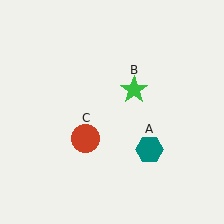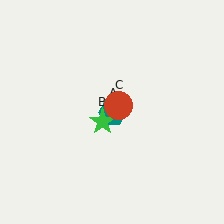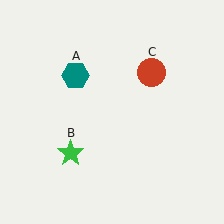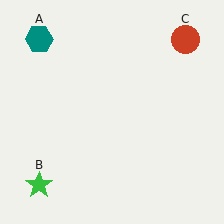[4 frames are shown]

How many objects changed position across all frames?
3 objects changed position: teal hexagon (object A), green star (object B), red circle (object C).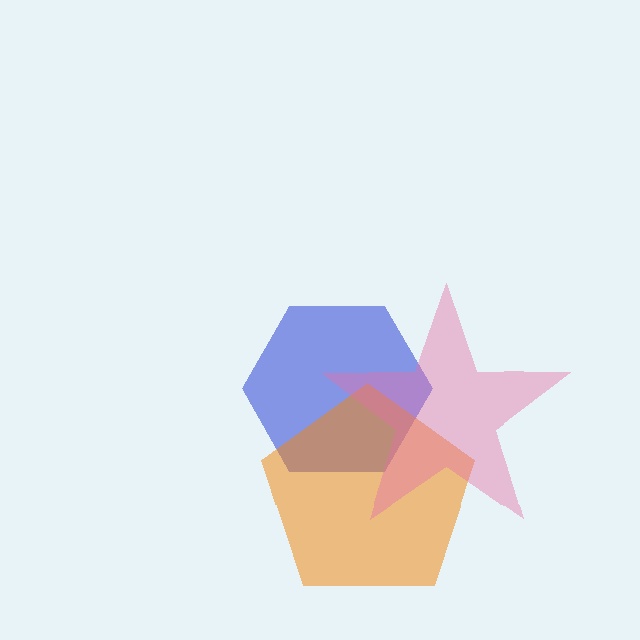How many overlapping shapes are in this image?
There are 3 overlapping shapes in the image.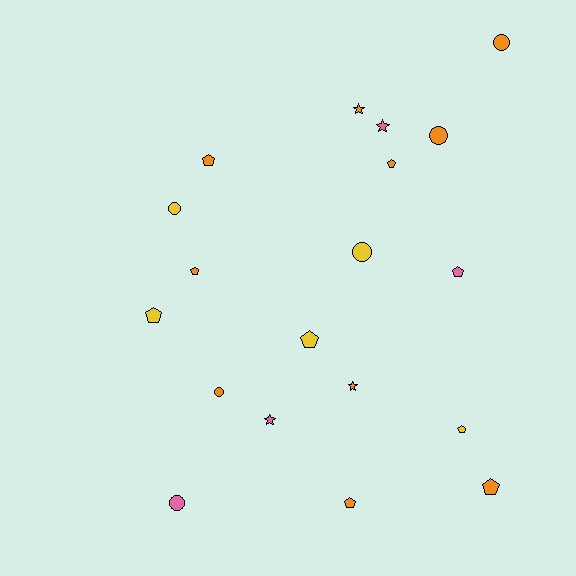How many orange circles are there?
There are 3 orange circles.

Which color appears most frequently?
Orange, with 10 objects.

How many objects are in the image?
There are 19 objects.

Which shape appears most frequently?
Pentagon, with 9 objects.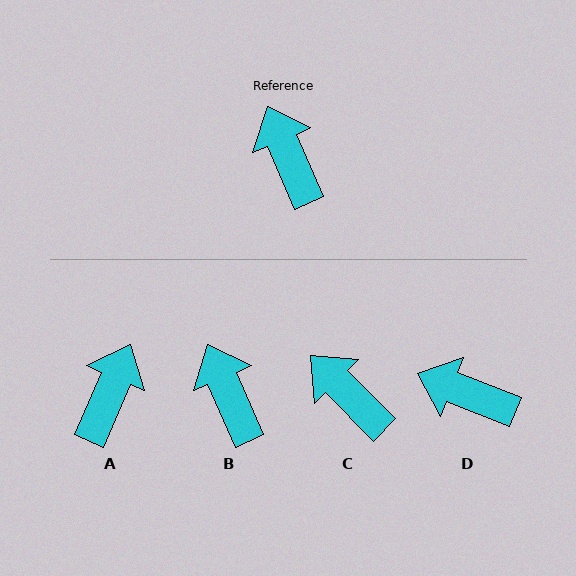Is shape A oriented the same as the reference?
No, it is off by about 47 degrees.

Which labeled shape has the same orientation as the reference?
B.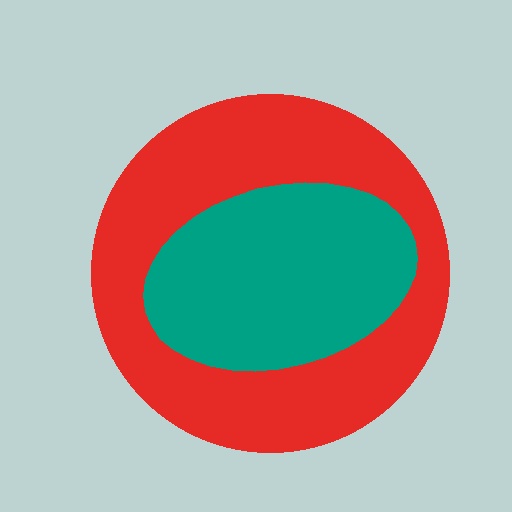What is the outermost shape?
The red circle.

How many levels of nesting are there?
2.